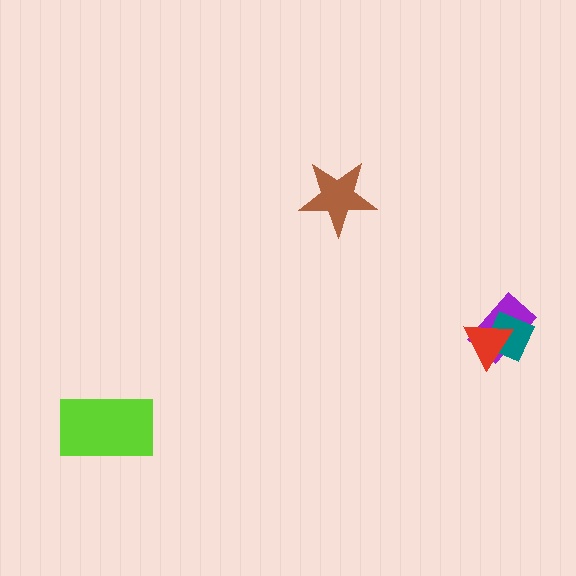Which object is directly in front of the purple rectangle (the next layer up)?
The teal diamond is directly in front of the purple rectangle.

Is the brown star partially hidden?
No, no other shape covers it.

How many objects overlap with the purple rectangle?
2 objects overlap with the purple rectangle.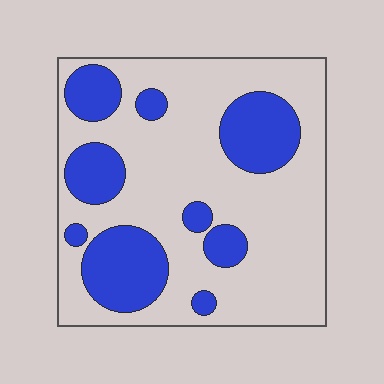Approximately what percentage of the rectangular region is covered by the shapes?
Approximately 30%.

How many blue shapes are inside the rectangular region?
9.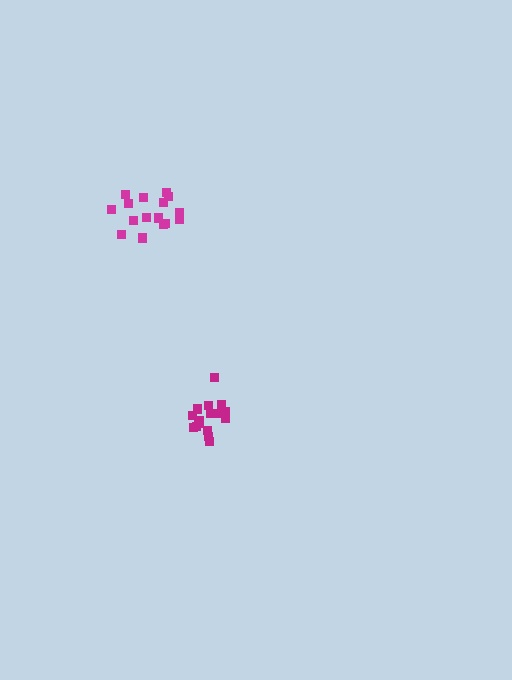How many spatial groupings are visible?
There are 2 spatial groupings.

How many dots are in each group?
Group 1: 16 dots, Group 2: 16 dots (32 total).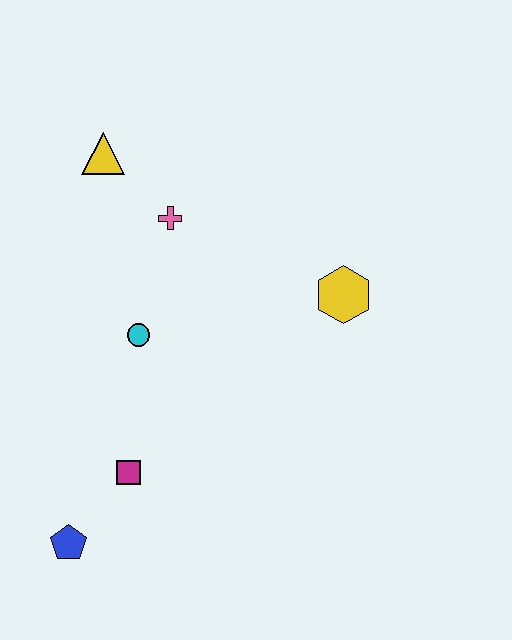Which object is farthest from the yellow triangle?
The blue pentagon is farthest from the yellow triangle.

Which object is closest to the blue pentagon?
The magenta square is closest to the blue pentagon.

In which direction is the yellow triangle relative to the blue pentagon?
The yellow triangle is above the blue pentagon.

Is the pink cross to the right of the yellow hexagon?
No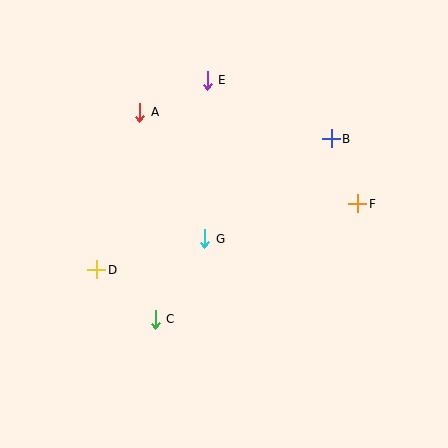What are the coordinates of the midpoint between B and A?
The midpoint between B and A is at (235, 126).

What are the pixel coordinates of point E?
Point E is at (207, 80).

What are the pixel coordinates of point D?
Point D is at (97, 270).